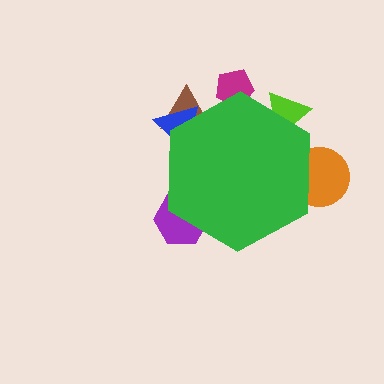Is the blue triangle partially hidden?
Yes, the blue triangle is partially hidden behind the green hexagon.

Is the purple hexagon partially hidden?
Yes, the purple hexagon is partially hidden behind the green hexagon.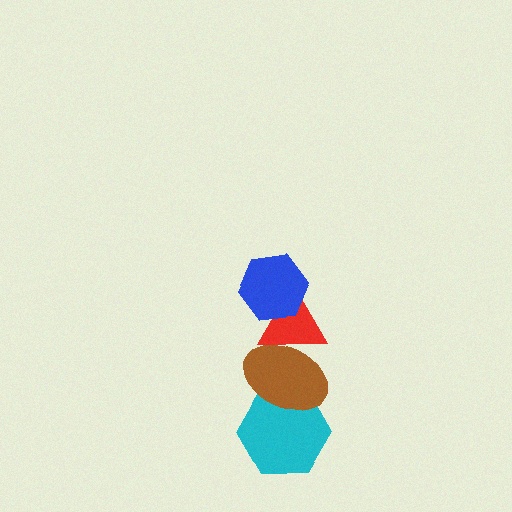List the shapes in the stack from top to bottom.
From top to bottom: the blue hexagon, the red triangle, the brown ellipse, the cyan hexagon.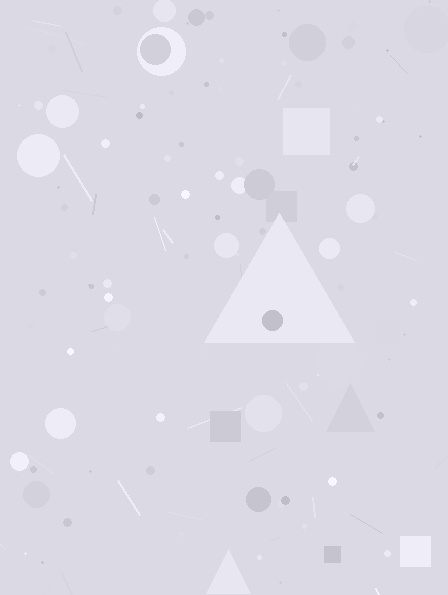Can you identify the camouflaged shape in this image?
The camouflaged shape is a triangle.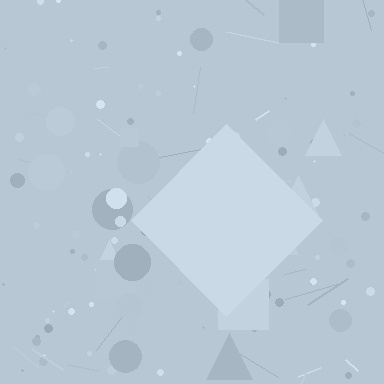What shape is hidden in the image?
A diamond is hidden in the image.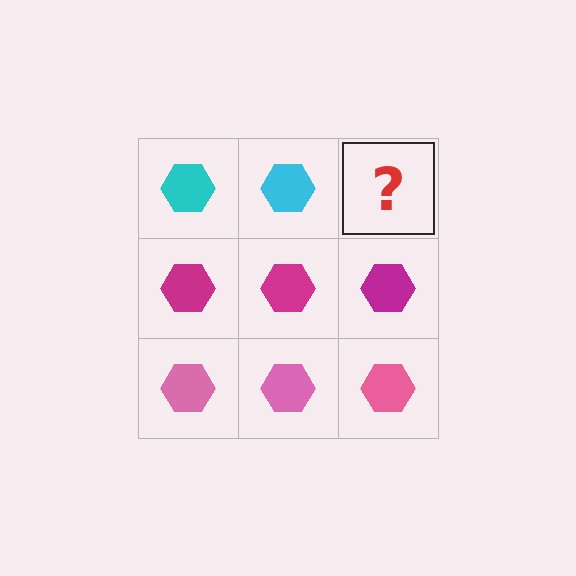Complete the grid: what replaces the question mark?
The question mark should be replaced with a cyan hexagon.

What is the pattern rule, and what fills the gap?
The rule is that each row has a consistent color. The gap should be filled with a cyan hexagon.